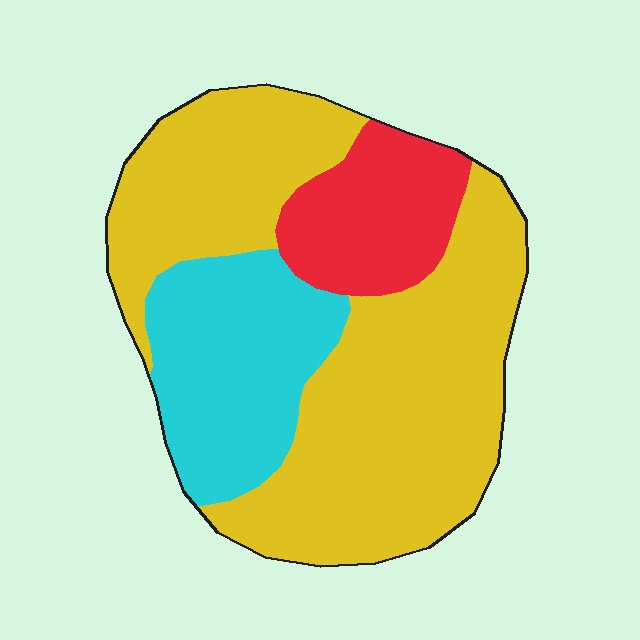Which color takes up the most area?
Yellow, at roughly 60%.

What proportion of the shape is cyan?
Cyan takes up about one quarter (1/4) of the shape.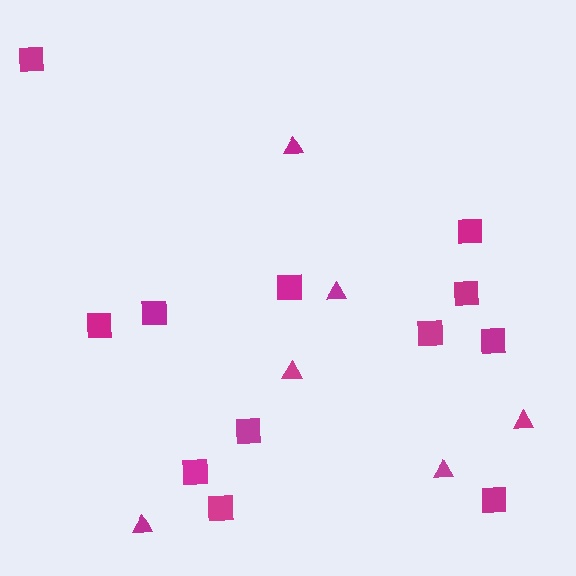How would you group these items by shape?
There are 2 groups: one group of triangles (6) and one group of squares (12).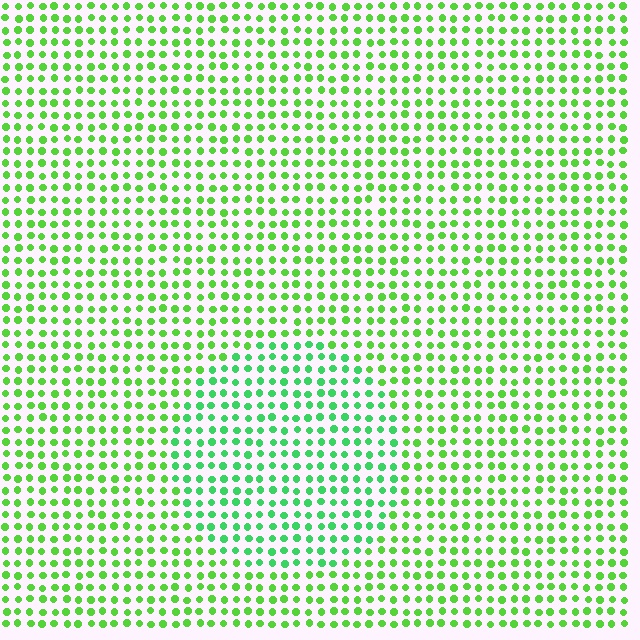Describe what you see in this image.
The image is filled with small lime elements in a uniform arrangement. A circle-shaped region is visible where the elements are tinted to a slightly different hue, forming a subtle color boundary.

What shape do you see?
I see a circle.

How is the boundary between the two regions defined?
The boundary is defined purely by a slight shift in hue (about 26 degrees). Spacing, size, and orientation are identical on both sides.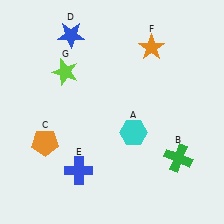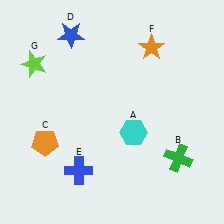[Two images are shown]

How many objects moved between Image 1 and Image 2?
1 object moved between the two images.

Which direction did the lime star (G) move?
The lime star (G) moved left.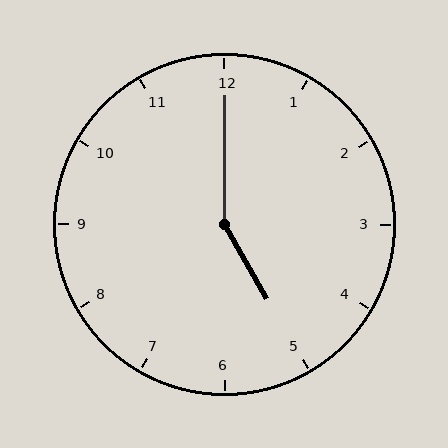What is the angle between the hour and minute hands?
Approximately 150 degrees.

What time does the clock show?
5:00.